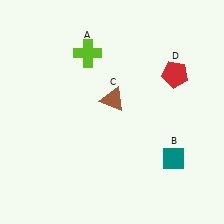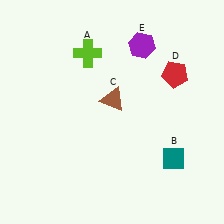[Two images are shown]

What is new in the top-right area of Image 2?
A purple hexagon (E) was added in the top-right area of Image 2.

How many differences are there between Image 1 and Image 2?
There is 1 difference between the two images.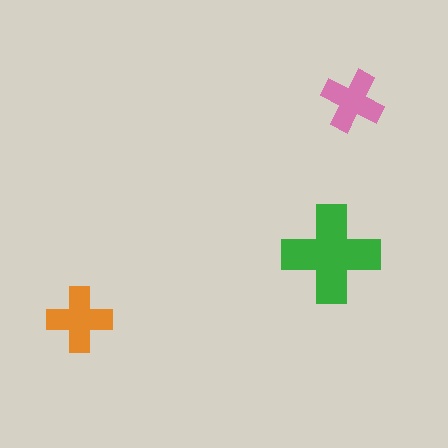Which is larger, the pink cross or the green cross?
The green one.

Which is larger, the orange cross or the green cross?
The green one.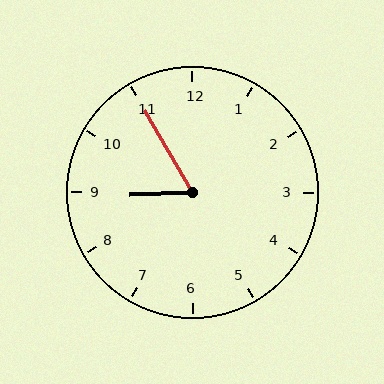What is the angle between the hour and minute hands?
Approximately 62 degrees.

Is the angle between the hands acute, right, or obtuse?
It is acute.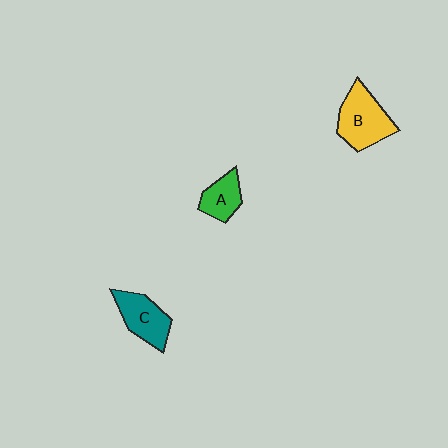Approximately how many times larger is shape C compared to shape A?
Approximately 1.4 times.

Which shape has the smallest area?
Shape A (green).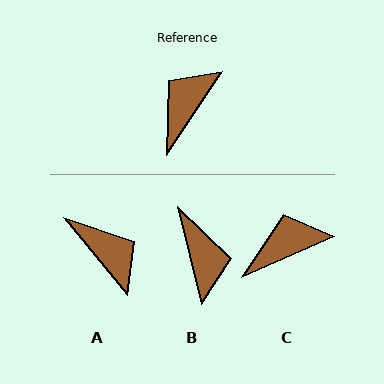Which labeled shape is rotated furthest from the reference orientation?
B, about 133 degrees away.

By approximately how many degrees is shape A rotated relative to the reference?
Approximately 107 degrees clockwise.